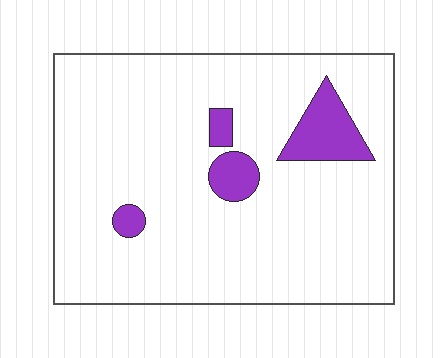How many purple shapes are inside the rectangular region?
4.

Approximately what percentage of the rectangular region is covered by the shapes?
Approximately 10%.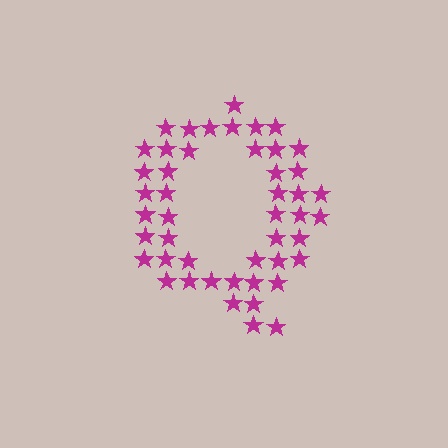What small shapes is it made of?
It is made of small stars.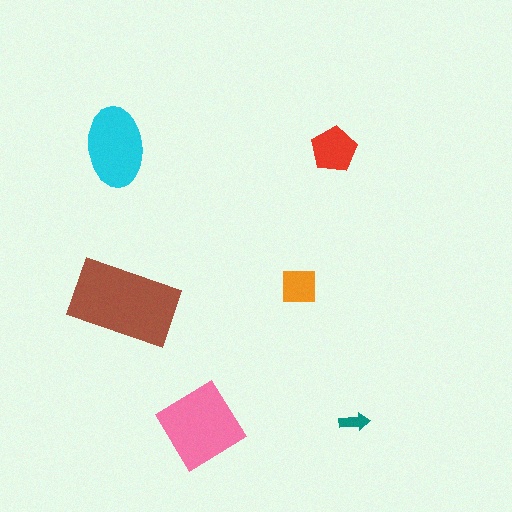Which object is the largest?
The brown rectangle.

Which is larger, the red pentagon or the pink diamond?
The pink diamond.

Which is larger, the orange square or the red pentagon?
The red pentagon.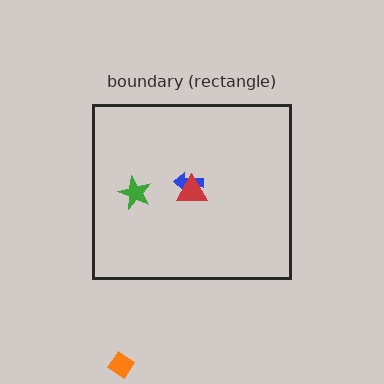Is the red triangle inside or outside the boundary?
Inside.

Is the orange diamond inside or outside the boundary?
Outside.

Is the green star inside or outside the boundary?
Inside.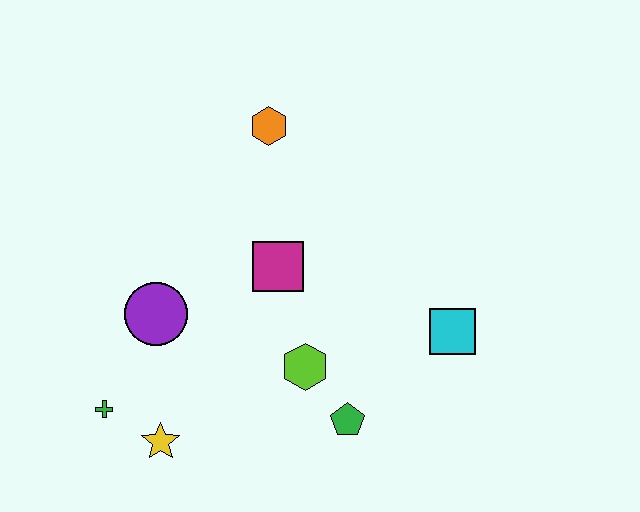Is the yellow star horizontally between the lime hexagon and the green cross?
Yes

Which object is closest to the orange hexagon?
The magenta square is closest to the orange hexagon.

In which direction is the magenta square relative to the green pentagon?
The magenta square is above the green pentagon.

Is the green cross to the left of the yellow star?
Yes